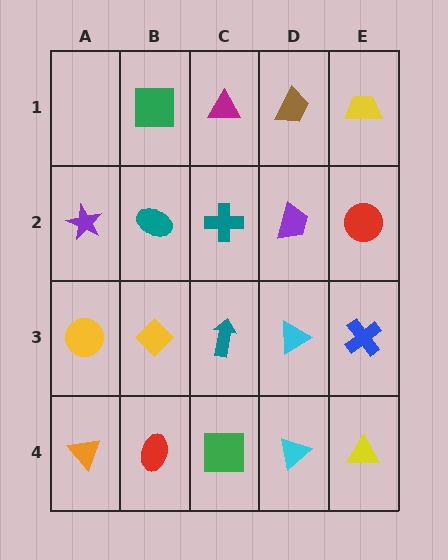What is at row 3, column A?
A yellow circle.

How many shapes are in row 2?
5 shapes.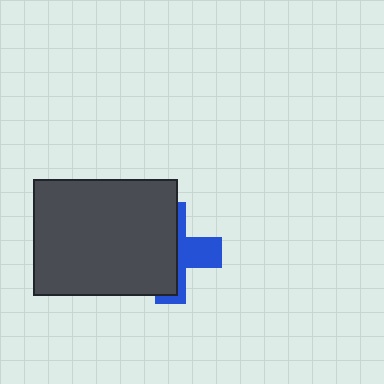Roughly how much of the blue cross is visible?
A small part of it is visible (roughly 40%).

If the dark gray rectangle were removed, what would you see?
You would see the complete blue cross.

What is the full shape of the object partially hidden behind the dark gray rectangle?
The partially hidden object is a blue cross.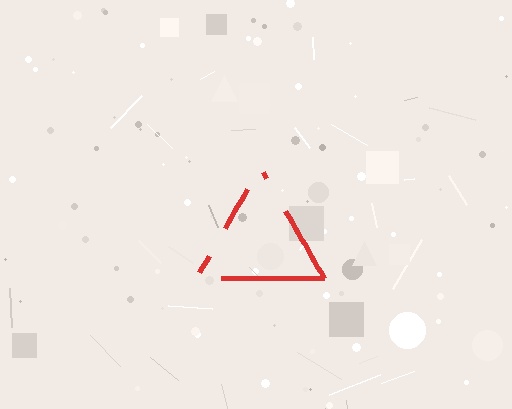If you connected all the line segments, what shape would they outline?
They would outline a triangle.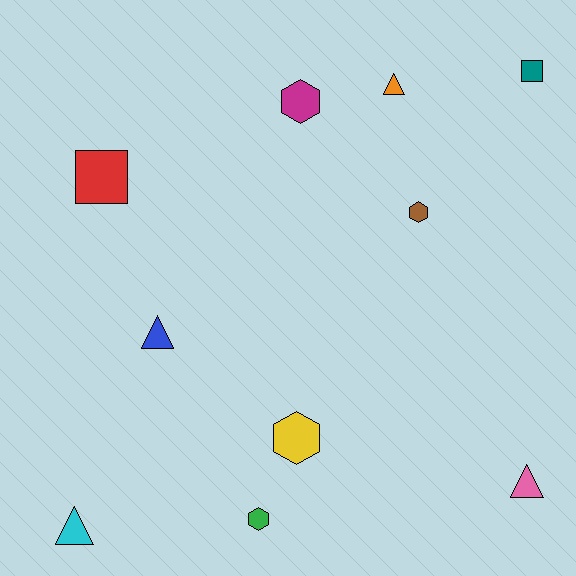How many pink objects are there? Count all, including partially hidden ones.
There is 1 pink object.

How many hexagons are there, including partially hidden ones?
There are 4 hexagons.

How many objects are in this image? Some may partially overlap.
There are 10 objects.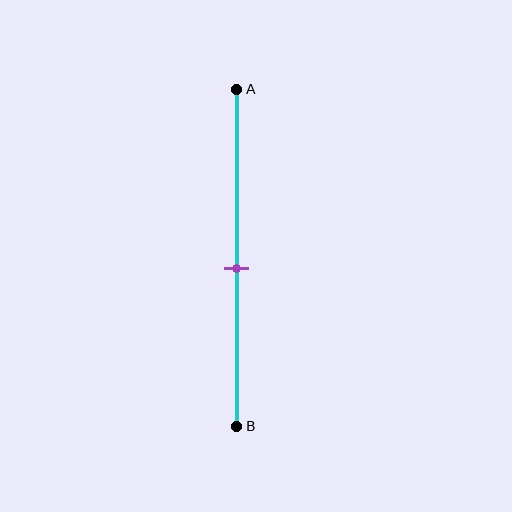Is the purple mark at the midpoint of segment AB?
No, the mark is at about 55% from A, not at the 50% midpoint.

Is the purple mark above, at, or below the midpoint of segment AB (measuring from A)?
The purple mark is below the midpoint of segment AB.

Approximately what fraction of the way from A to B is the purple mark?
The purple mark is approximately 55% of the way from A to B.